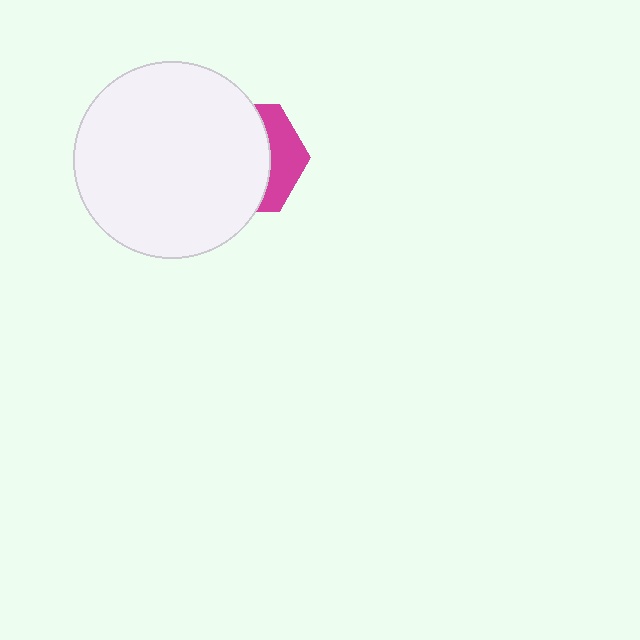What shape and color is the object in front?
The object in front is a white circle.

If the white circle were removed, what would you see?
You would see the complete magenta hexagon.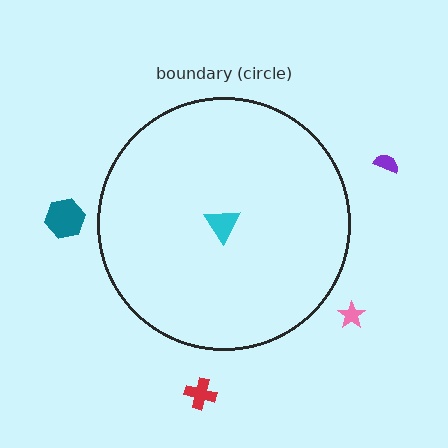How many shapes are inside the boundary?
1 inside, 4 outside.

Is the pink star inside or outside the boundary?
Outside.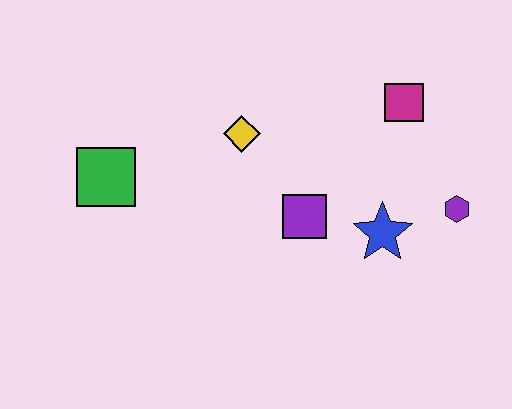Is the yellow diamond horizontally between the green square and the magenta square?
Yes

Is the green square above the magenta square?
No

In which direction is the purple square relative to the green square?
The purple square is to the right of the green square.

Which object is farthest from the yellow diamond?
The purple hexagon is farthest from the yellow diamond.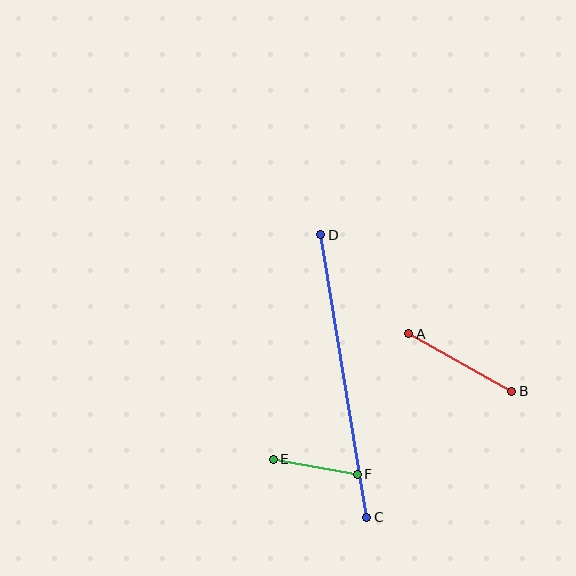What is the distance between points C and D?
The distance is approximately 286 pixels.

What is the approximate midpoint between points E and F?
The midpoint is at approximately (315, 467) pixels.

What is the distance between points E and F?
The distance is approximately 85 pixels.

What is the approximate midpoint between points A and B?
The midpoint is at approximately (460, 362) pixels.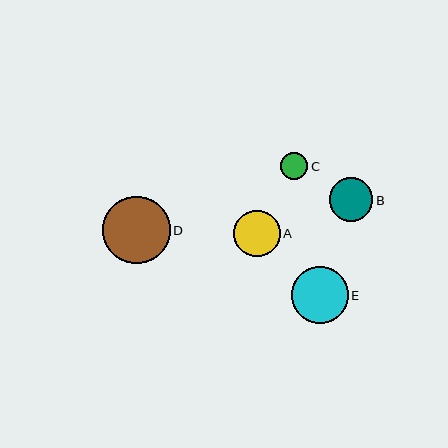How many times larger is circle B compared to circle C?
Circle B is approximately 1.6 times the size of circle C.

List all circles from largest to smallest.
From largest to smallest: D, E, A, B, C.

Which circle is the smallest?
Circle C is the smallest with a size of approximately 27 pixels.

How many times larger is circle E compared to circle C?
Circle E is approximately 2.1 times the size of circle C.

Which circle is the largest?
Circle D is the largest with a size of approximately 68 pixels.